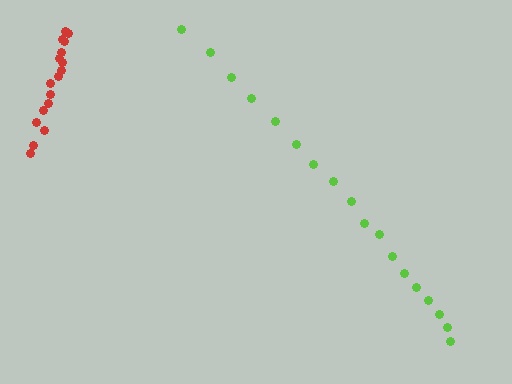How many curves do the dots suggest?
There are 2 distinct paths.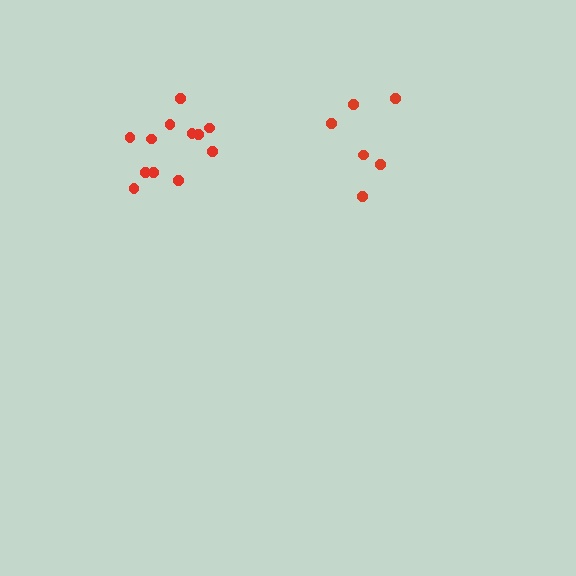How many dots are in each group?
Group 1: 6 dots, Group 2: 12 dots (18 total).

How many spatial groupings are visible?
There are 2 spatial groupings.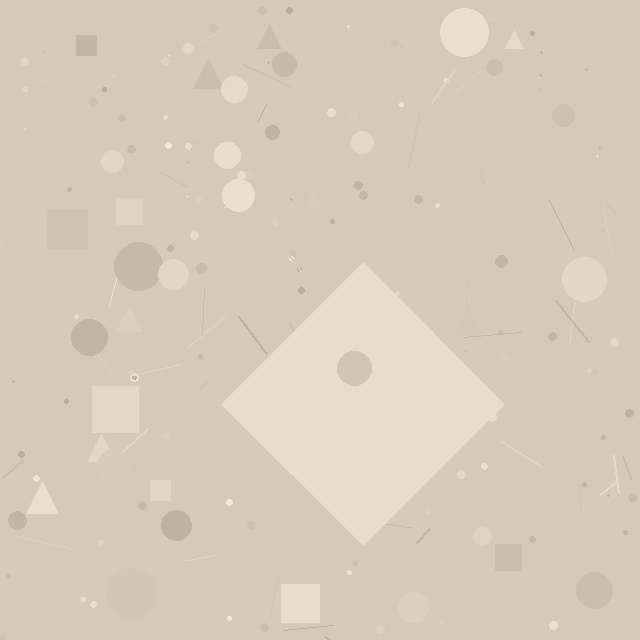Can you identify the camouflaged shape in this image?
The camouflaged shape is a diamond.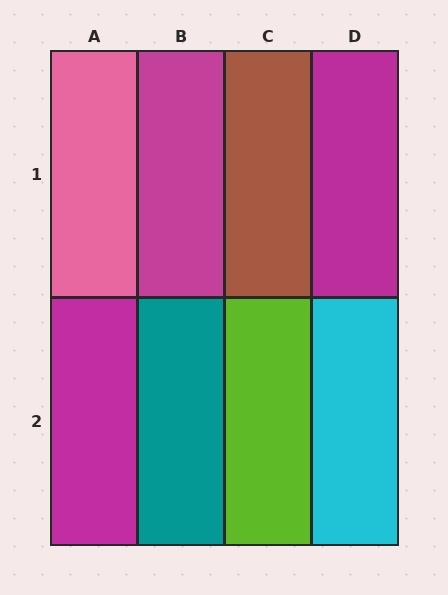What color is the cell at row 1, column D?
Magenta.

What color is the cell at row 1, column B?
Magenta.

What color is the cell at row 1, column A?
Pink.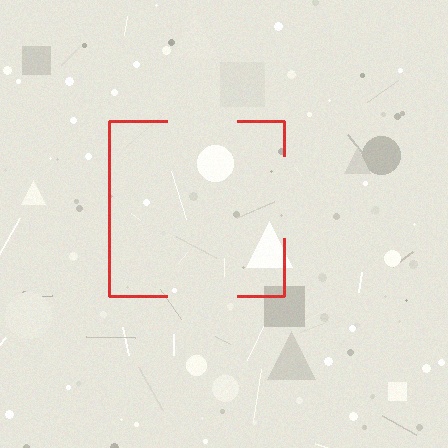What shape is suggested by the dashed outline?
The dashed outline suggests a square.